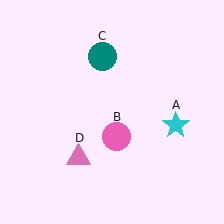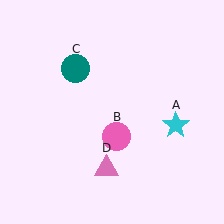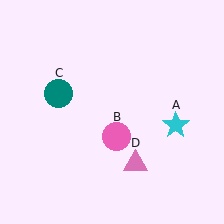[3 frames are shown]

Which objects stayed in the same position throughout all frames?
Cyan star (object A) and pink circle (object B) remained stationary.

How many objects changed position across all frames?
2 objects changed position: teal circle (object C), pink triangle (object D).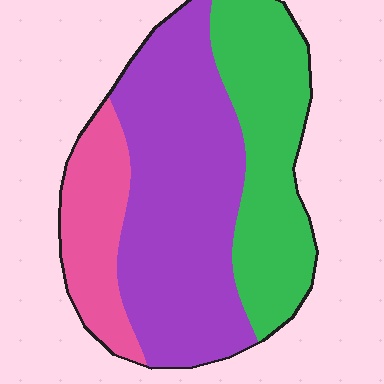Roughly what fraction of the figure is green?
Green takes up between a sixth and a third of the figure.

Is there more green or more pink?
Green.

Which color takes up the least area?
Pink, at roughly 20%.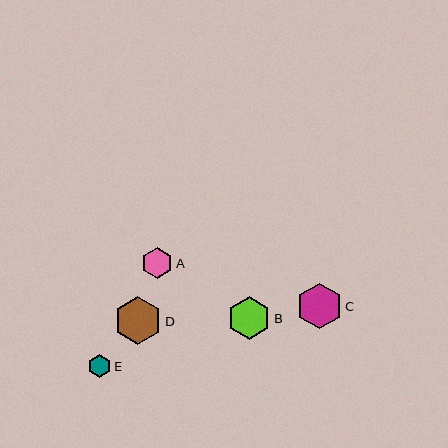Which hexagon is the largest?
Hexagon D is the largest with a size of approximately 48 pixels.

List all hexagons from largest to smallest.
From largest to smallest: D, C, B, A, E.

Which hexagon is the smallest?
Hexagon E is the smallest with a size of approximately 23 pixels.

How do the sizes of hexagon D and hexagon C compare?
Hexagon D and hexagon C are approximately the same size.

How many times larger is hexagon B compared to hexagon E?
Hexagon B is approximately 1.9 times the size of hexagon E.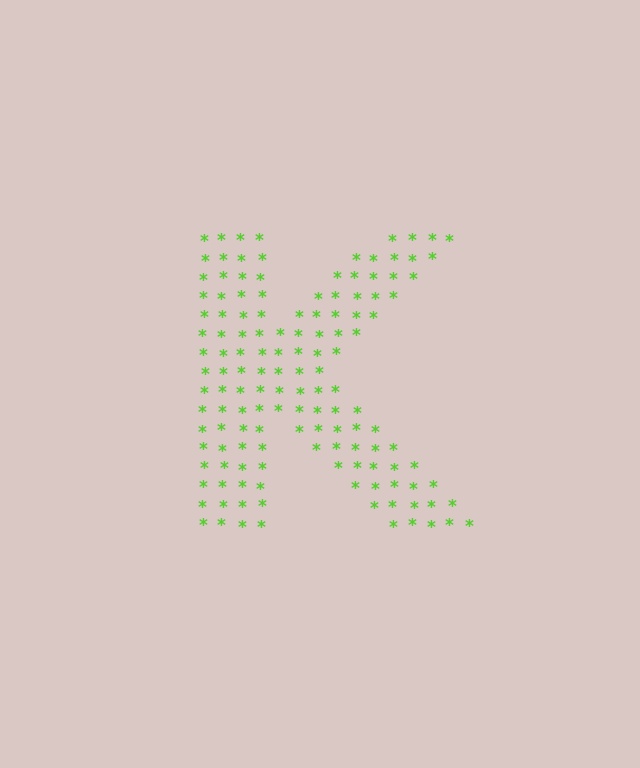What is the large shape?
The large shape is the letter K.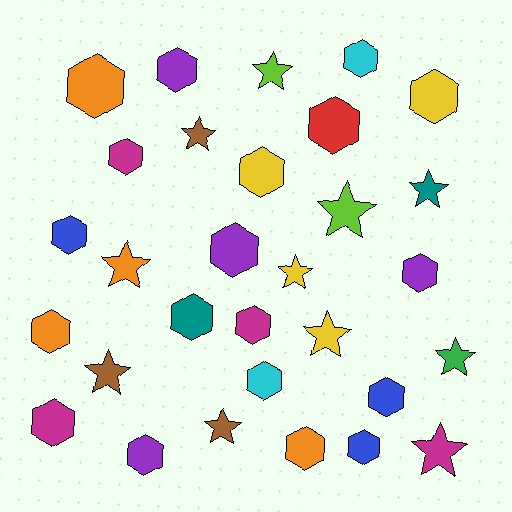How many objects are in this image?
There are 30 objects.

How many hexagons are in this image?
There are 19 hexagons.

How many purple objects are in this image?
There are 4 purple objects.